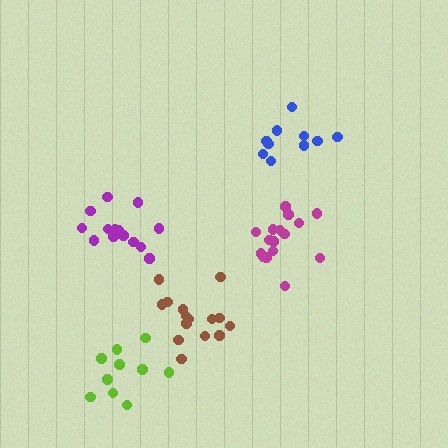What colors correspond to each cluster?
The clusters are colored: magenta, purple, brown, lime, blue.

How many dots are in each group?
Group 1: 16 dots, Group 2: 14 dots, Group 3: 15 dots, Group 4: 10 dots, Group 5: 10 dots (65 total).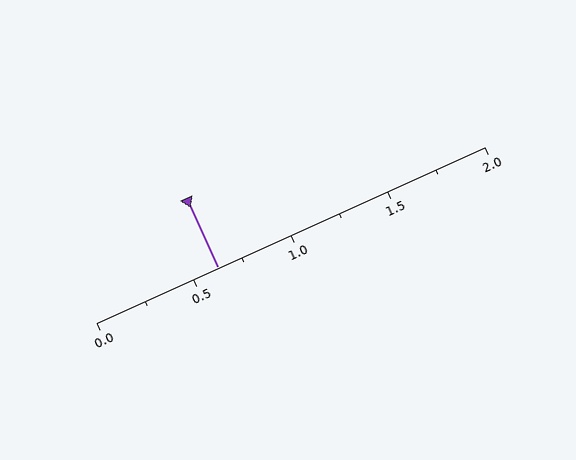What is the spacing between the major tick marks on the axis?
The major ticks are spaced 0.5 apart.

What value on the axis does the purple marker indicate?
The marker indicates approximately 0.62.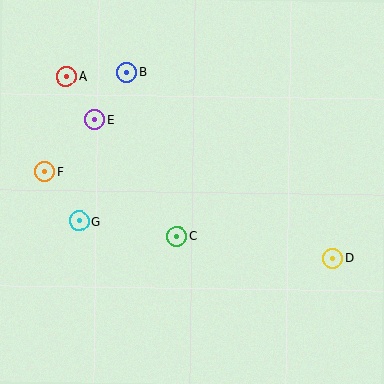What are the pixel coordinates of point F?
Point F is at (45, 172).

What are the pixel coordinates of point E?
Point E is at (95, 119).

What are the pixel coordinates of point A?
Point A is at (66, 77).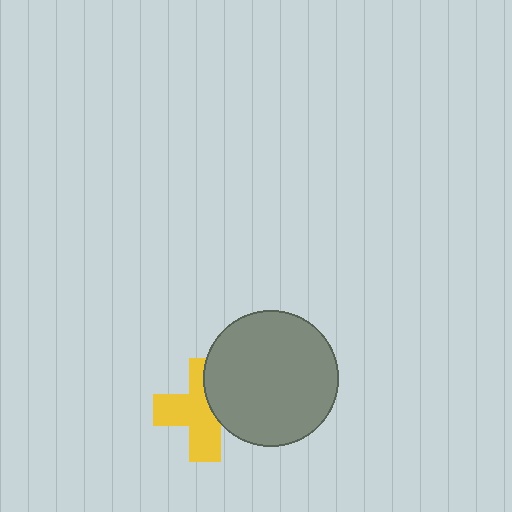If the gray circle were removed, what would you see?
You would see the complete yellow cross.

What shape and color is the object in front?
The object in front is a gray circle.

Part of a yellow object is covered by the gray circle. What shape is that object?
It is a cross.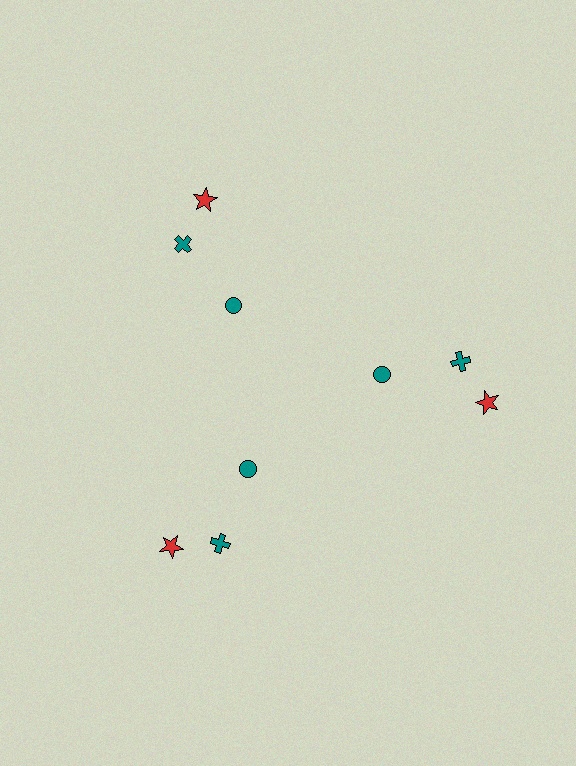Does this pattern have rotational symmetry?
Yes, this pattern has 3-fold rotational symmetry. It looks the same after rotating 120 degrees around the center.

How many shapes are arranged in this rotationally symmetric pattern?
There are 9 shapes, arranged in 3 groups of 3.